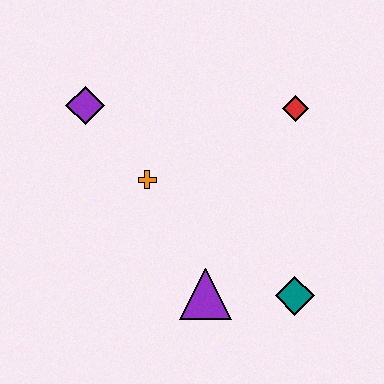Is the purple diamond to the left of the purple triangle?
Yes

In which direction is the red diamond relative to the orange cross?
The red diamond is to the right of the orange cross.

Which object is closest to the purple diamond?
The orange cross is closest to the purple diamond.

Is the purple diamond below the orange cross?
No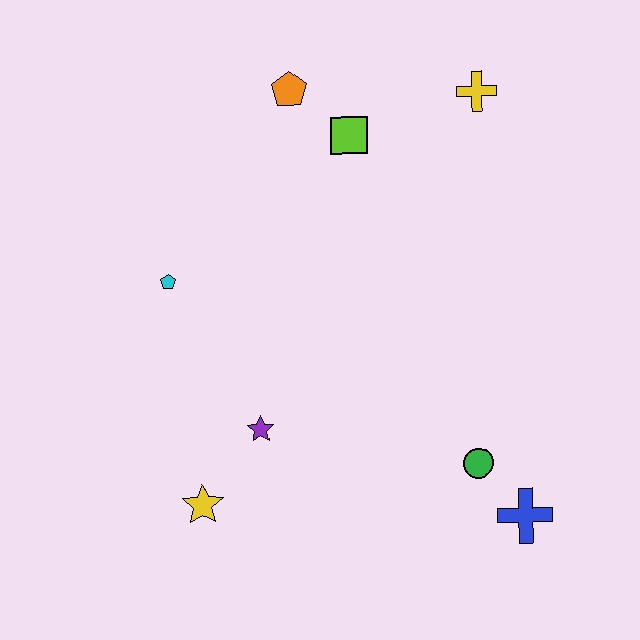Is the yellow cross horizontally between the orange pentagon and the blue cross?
Yes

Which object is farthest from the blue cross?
The orange pentagon is farthest from the blue cross.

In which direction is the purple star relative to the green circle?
The purple star is to the left of the green circle.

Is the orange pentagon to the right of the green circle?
No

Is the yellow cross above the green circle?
Yes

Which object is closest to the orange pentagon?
The lime square is closest to the orange pentagon.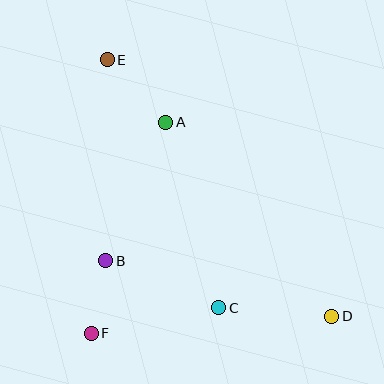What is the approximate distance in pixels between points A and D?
The distance between A and D is approximately 255 pixels.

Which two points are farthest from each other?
Points D and E are farthest from each other.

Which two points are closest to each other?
Points B and F are closest to each other.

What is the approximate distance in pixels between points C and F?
The distance between C and F is approximately 130 pixels.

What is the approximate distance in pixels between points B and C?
The distance between B and C is approximately 122 pixels.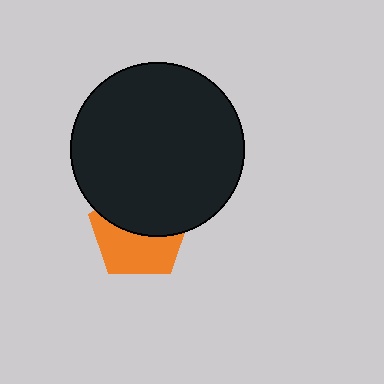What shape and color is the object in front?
The object in front is a black circle.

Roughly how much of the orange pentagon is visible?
About half of it is visible (roughly 50%).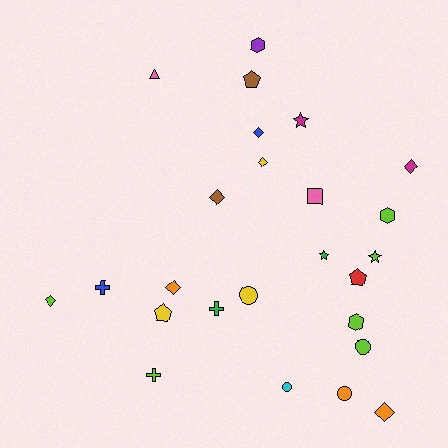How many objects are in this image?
There are 25 objects.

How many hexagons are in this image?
There are 3 hexagons.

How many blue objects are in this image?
There are 2 blue objects.